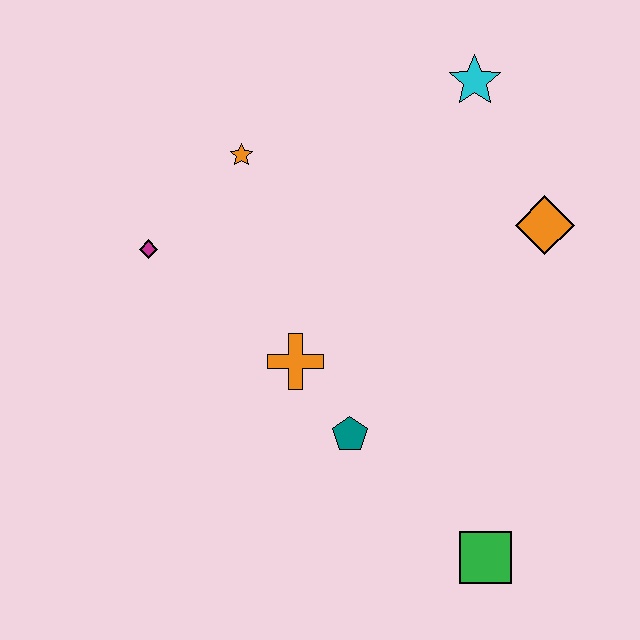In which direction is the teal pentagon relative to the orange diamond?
The teal pentagon is below the orange diamond.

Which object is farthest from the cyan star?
The green square is farthest from the cyan star.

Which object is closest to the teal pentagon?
The orange cross is closest to the teal pentagon.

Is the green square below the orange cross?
Yes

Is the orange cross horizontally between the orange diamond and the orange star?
Yes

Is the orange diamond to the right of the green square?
Yes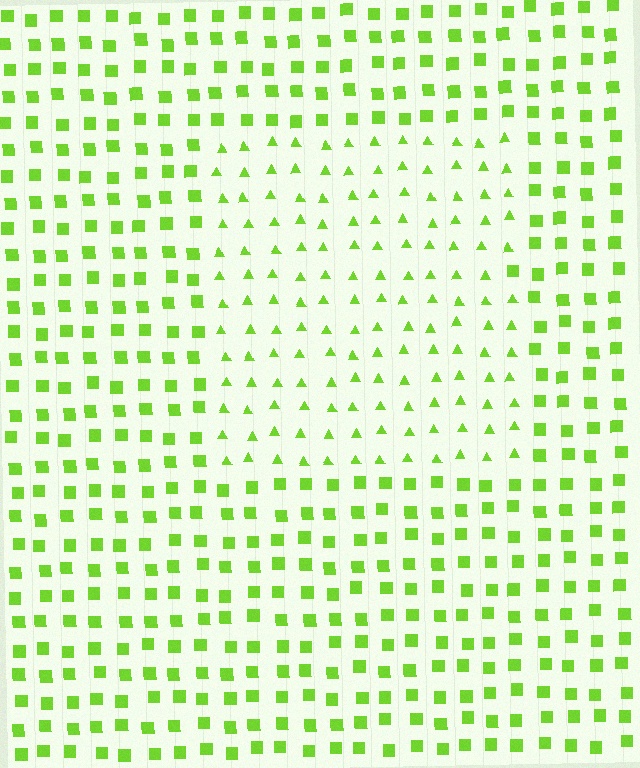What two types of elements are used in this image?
The image uses triangles inside the rectangle region and squares outside it.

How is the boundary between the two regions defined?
The boundary is defined by a change in element shape: triangles inside vs. squares outside. All elements share the same color and spacing.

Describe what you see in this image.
The image is filled with small lime elements arranged in a uniform grid. A rectangle-shaped region contains triangles, while the surrounding area contains squares. The boundary is defined purely by the change in element shape.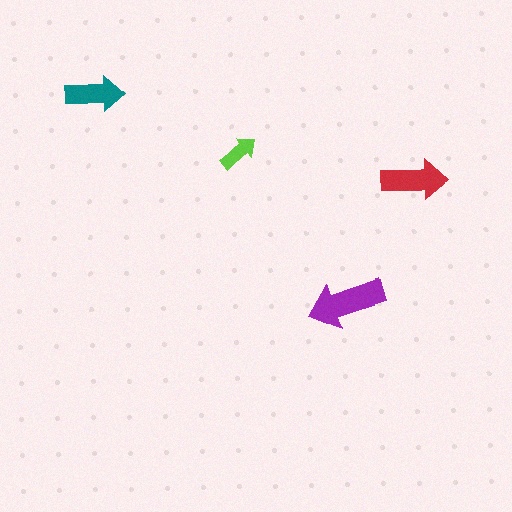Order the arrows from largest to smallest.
the purple one, the red one, the teal one, the lime one.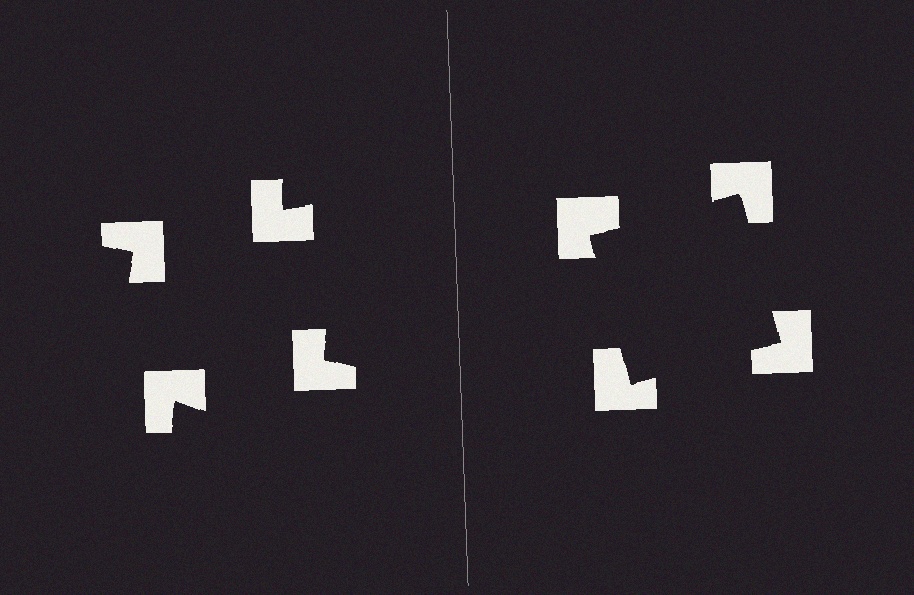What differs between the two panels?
The notched squares are positioned identically on both sides; only the wedge orientations differ. On the right they align to a square; on the left they are misaligned.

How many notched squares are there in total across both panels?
8 — 4 on each side.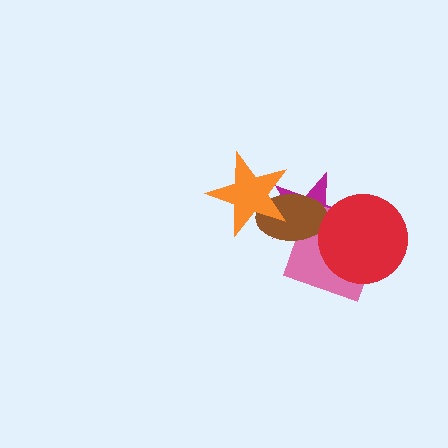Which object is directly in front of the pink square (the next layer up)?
The brown ellipse is directly in front of the pink square.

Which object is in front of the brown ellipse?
The orange star is in front of the brown ellipse.